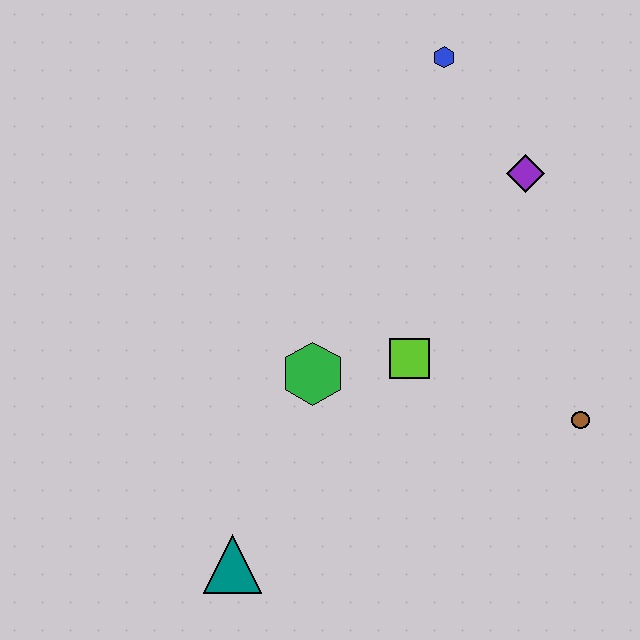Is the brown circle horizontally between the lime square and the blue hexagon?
No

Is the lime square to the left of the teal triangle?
No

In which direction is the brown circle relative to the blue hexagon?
The brown circle is below the blue hexagon.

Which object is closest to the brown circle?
The lime square is closest to the brown circle.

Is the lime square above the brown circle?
Yes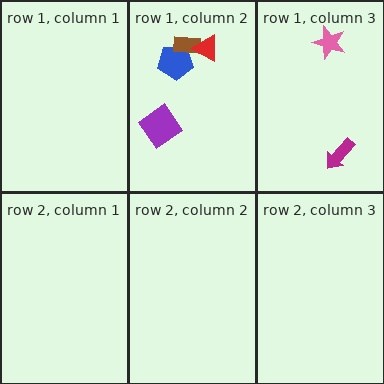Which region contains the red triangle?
The row 1, column 2 region.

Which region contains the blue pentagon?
The row 1, column 2 region.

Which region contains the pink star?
The row 1, column 3 region.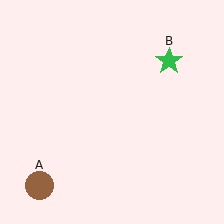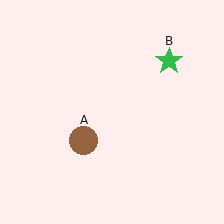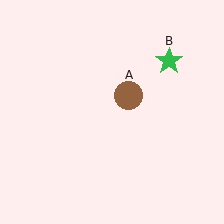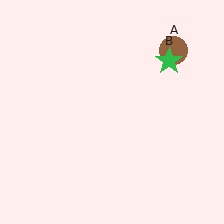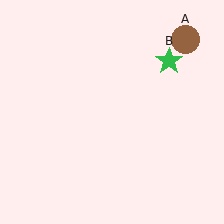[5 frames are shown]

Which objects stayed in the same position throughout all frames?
Green star (object B) remained stationary.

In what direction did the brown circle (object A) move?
The brown circle (object A) moved up and to the right.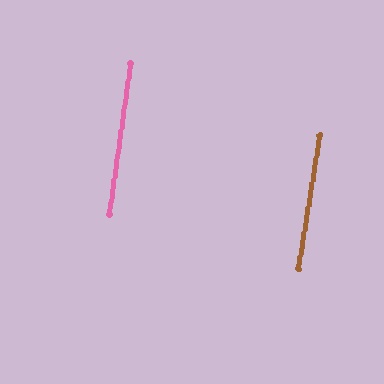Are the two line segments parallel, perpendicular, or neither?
Parallel — their directions differ by only 1.1°.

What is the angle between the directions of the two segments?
Approximately 1 degree.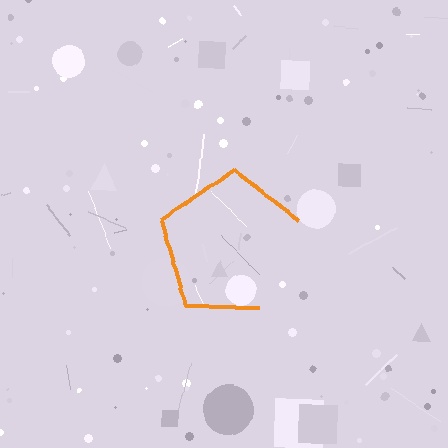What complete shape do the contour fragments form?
The contour fragments form a pentagon.